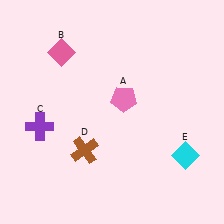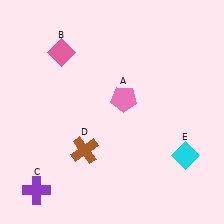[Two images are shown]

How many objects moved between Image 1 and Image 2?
1 object moved between the two images.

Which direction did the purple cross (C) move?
The purple cross (C) moved down.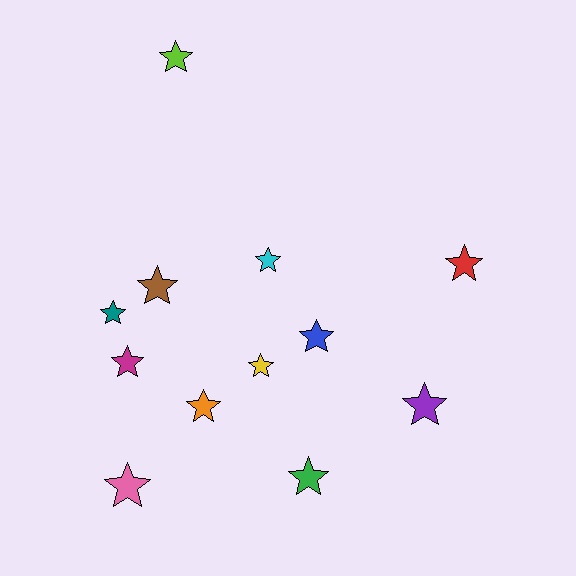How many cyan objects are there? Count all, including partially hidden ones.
There is 1 cyan object.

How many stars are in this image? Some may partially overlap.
There are 12 stars.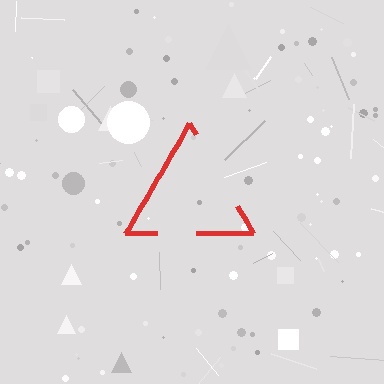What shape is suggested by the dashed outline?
The dashed outline suggests a triangle.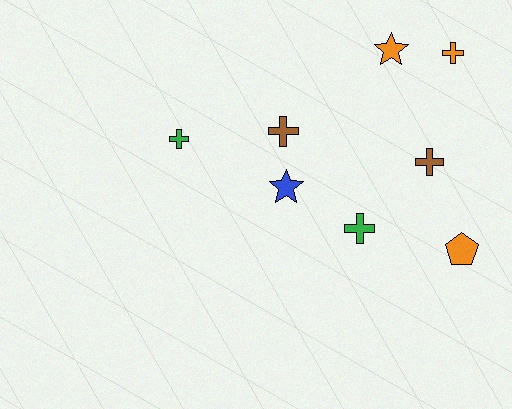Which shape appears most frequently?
Cross, with 5 objects.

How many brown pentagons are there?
There are no brown pentagons.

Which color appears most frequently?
Orange, with 3 objects.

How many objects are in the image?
There are 8 objects.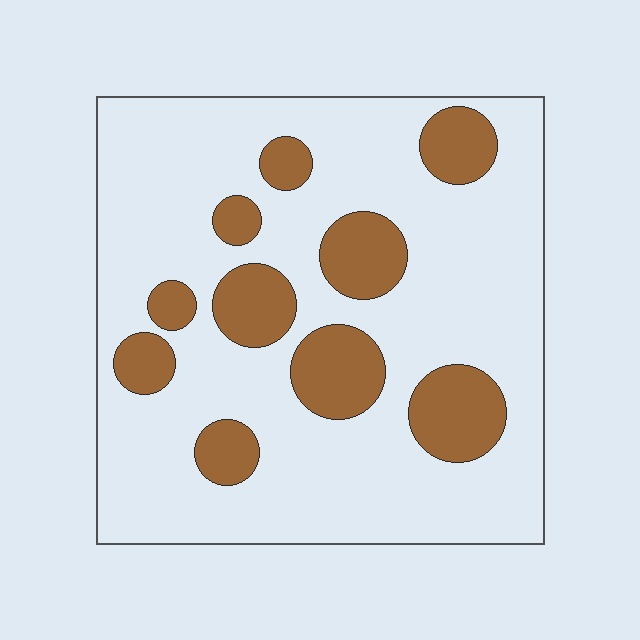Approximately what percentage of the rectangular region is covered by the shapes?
Approximately 20%.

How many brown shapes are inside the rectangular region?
10.